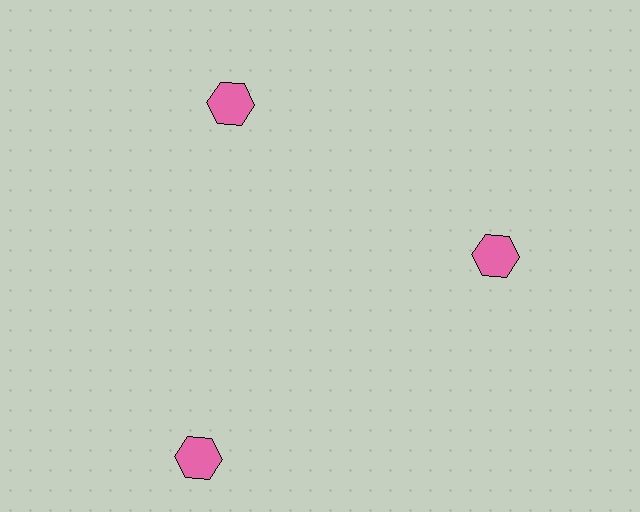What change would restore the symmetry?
The symmetry would be restored by moving it inward, back onto the ring so that all 3 hexagons sit at equal angles and equal distance from the center.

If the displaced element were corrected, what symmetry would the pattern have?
It would have 3-fold rotational symmetry — the pattern would map onto itself every 120 degrees.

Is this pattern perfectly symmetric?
No. The 3 pink hexagons are arranged in a ring, but one element near the 7 o'clock position is pushed outward from the center, breaking the 3-fold rotational symmetry.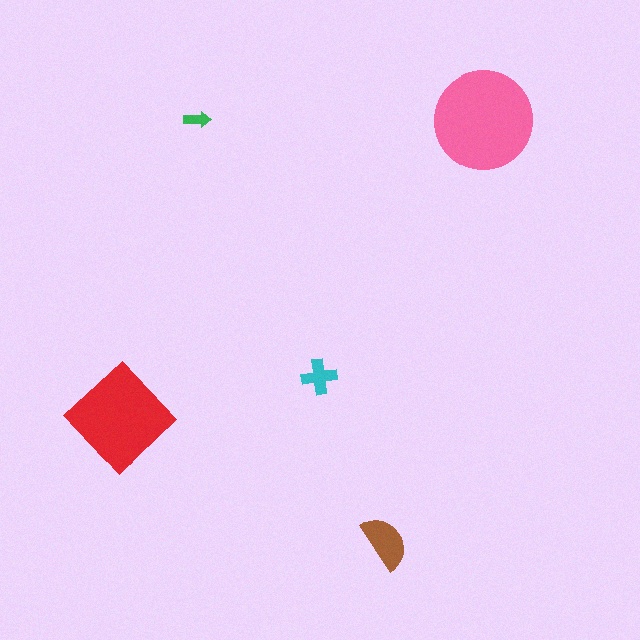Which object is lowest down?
The brown semicircle is bottommost.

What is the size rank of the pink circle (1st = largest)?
1st.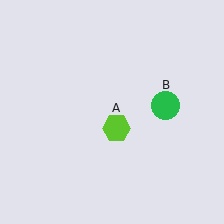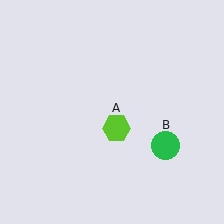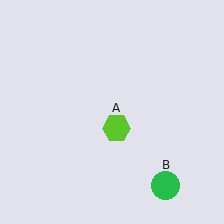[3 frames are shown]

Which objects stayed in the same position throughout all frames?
Lime hexagon (object A) remained stationary.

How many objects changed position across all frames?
1 object changed position: green circle (object B).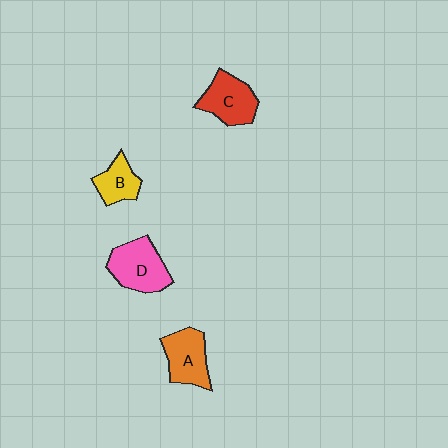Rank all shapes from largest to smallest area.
From largest to smallest: D (pink), C (red), A (orange), B (yellow).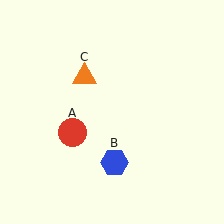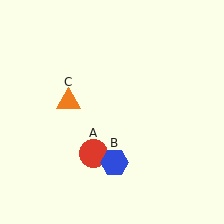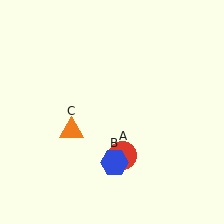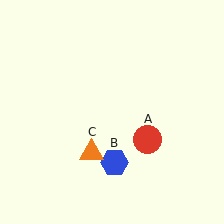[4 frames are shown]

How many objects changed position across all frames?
2 objects changed position: red circle (object A), orange triangle (object C).